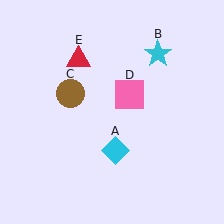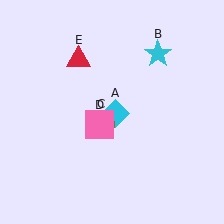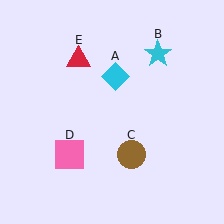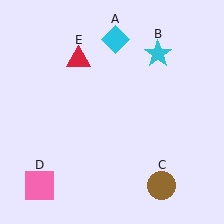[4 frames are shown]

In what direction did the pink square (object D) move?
The pink square (object D) moved down and to the left.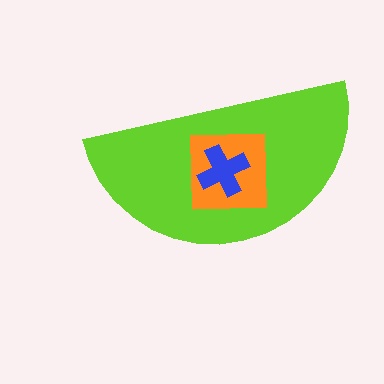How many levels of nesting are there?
3.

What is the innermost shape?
The blue cross.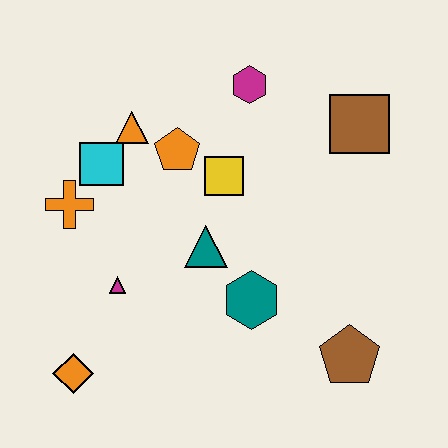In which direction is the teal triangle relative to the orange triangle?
The teal triangle is below the orange triangle.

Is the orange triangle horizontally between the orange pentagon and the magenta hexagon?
No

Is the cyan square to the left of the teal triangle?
Yes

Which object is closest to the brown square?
The magenta hexagon is closest to the brown square.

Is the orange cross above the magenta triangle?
Yes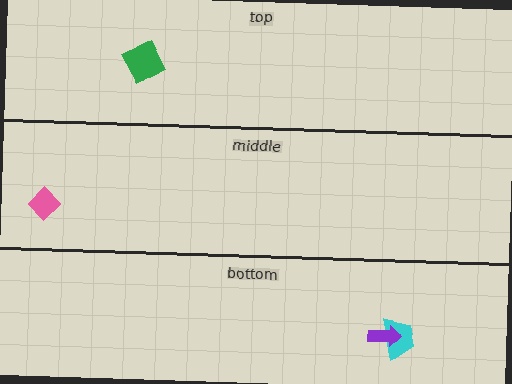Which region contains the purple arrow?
The bottom region.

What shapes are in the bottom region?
The cyan trapezoid, the purple arrow.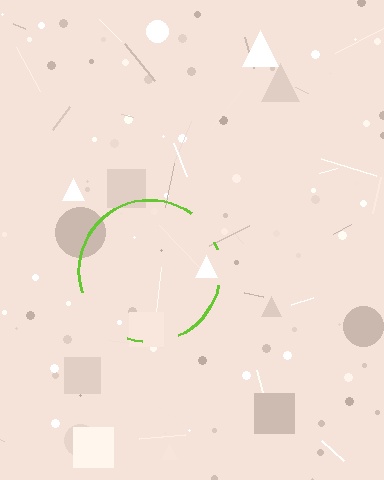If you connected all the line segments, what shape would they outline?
They would outline a circle.